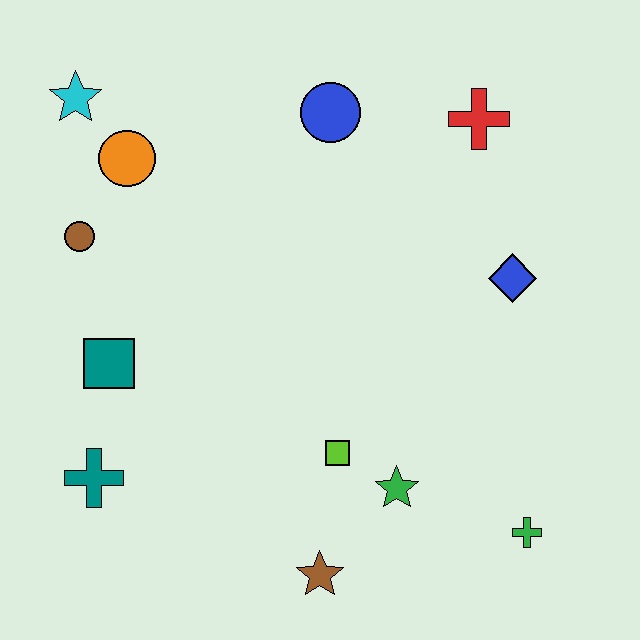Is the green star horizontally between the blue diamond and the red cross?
No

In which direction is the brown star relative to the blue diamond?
The brown star is below the blue diamond.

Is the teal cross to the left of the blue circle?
Yes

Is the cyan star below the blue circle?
No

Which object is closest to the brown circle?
The orange circle is closest to the brown circle.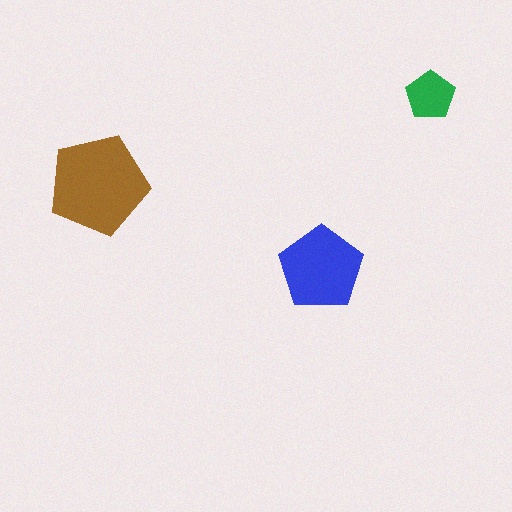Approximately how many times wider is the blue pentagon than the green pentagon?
About 1.5 times wider.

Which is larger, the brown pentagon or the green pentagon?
The brown one.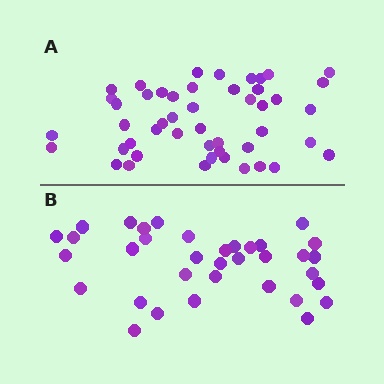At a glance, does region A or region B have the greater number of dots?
Region A (the top region) has more dots.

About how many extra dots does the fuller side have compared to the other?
Region A has approximately 15 more dots than region B.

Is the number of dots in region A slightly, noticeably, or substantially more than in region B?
Region A has noticeably more, but not dramatically so. The ratio is roughly 1.4 to 1.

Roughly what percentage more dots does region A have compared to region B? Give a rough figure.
About 35% more.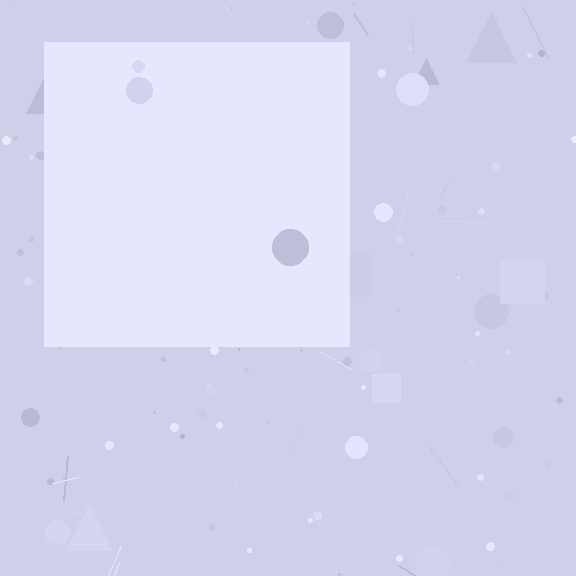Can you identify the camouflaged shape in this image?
The camouflaged shape is a square.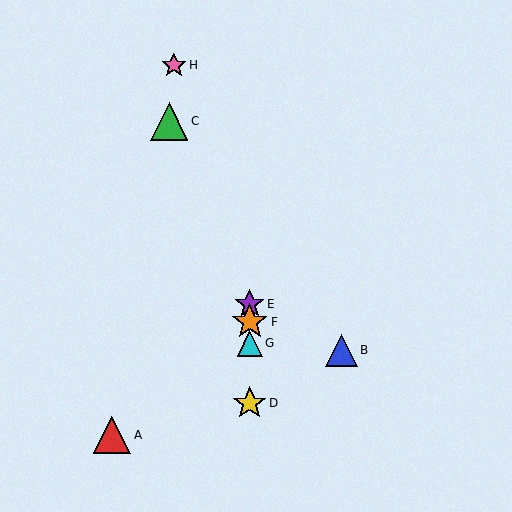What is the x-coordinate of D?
Object D is at x≈250.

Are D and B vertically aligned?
No, D is at x≈250 and B is at x≈341.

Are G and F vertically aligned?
Yes, both are at x≈250.